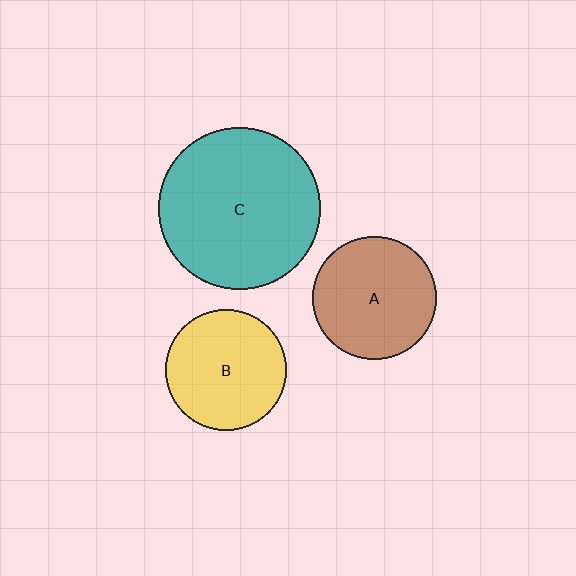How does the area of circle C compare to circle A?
Approximately 1.7 times.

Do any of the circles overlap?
No, none of the circles overlap.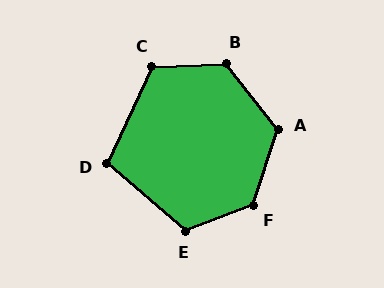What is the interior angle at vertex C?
Approximately 117 degrees (obtuse).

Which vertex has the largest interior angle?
F, at approximately 128 degrees.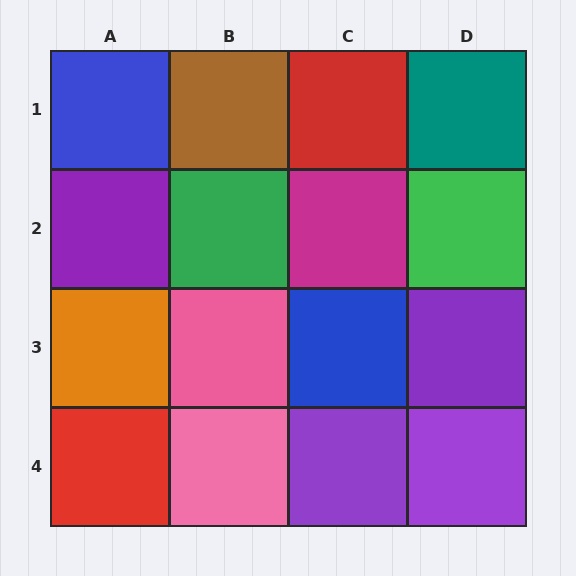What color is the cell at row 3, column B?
Pink.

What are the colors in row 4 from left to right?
Red, pink, purple, purple.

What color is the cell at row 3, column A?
Orange.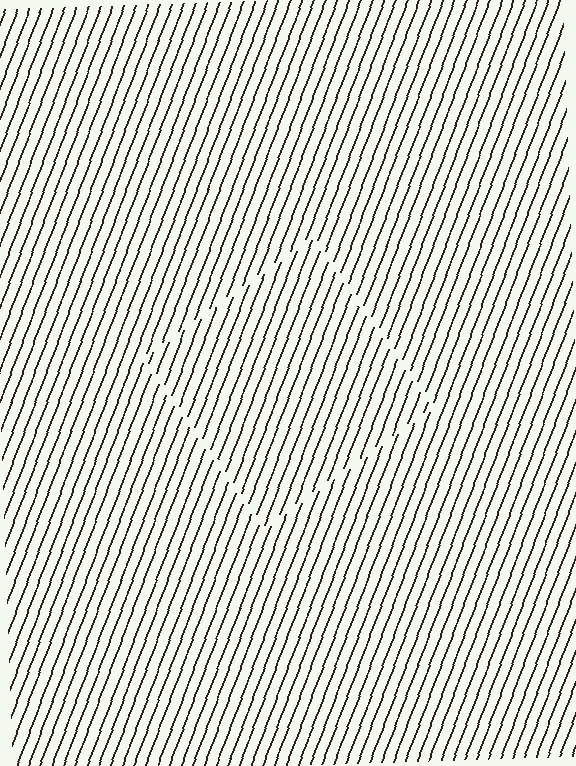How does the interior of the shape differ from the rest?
The interior of the shape contains the same grating, shifted by half a period — the contour is defined by the phase discontinuity where line-ends from the inner and outer gratings abut.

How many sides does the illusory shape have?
4 sides — the line-ends trace a square.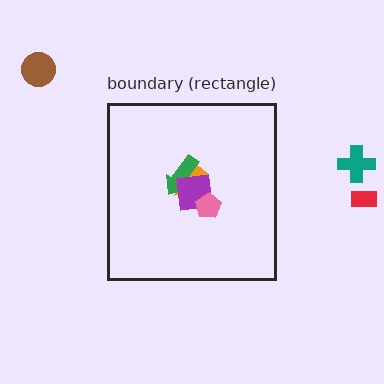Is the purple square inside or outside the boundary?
Inside.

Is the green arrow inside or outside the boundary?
Inside.